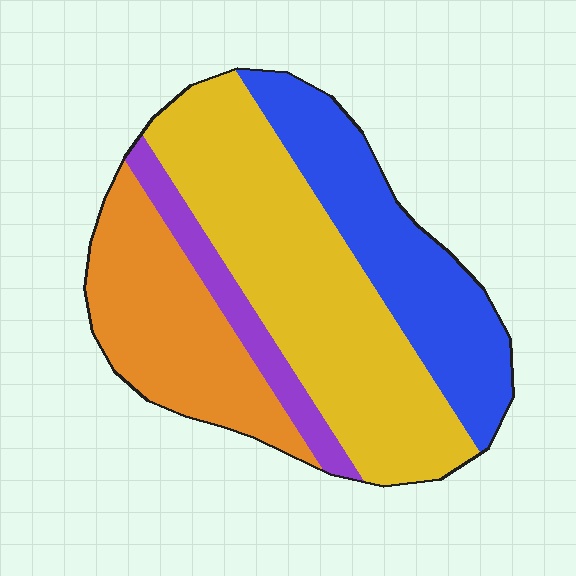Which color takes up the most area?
Yellow, at roughly 40%.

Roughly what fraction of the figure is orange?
Orange covers 23% of the figure.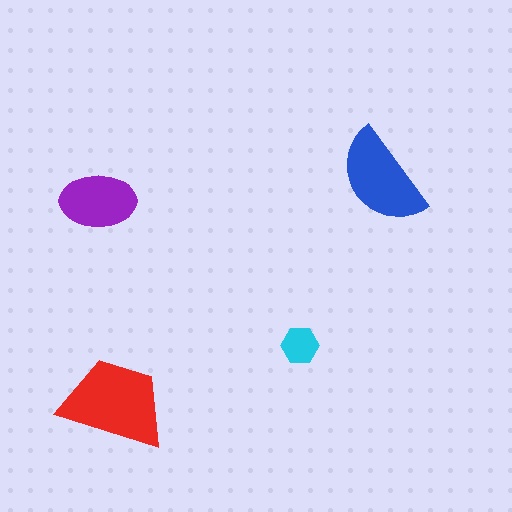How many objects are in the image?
There are 4 objects in the image.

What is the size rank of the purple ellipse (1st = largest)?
3rd.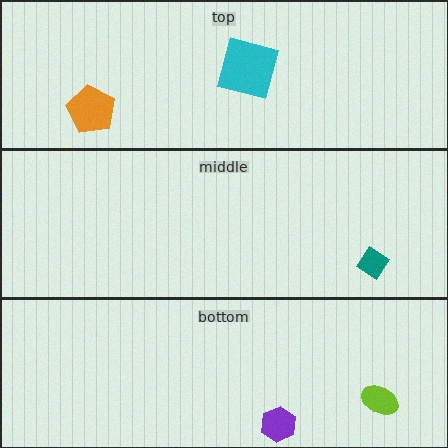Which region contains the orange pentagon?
The top region.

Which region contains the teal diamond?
The middle region.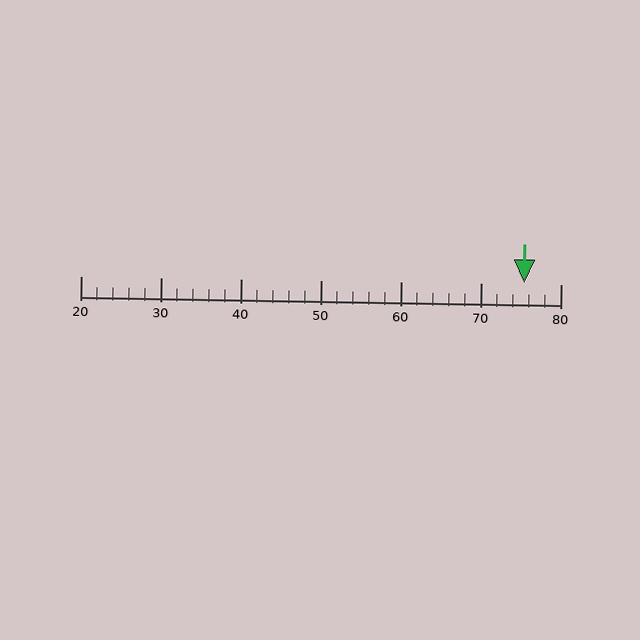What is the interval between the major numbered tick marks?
The major tick marks are spaced 10 units apart.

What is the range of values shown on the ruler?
The ruler shows values from 20 to 80.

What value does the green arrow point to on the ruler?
The green arrow points to approximately 75.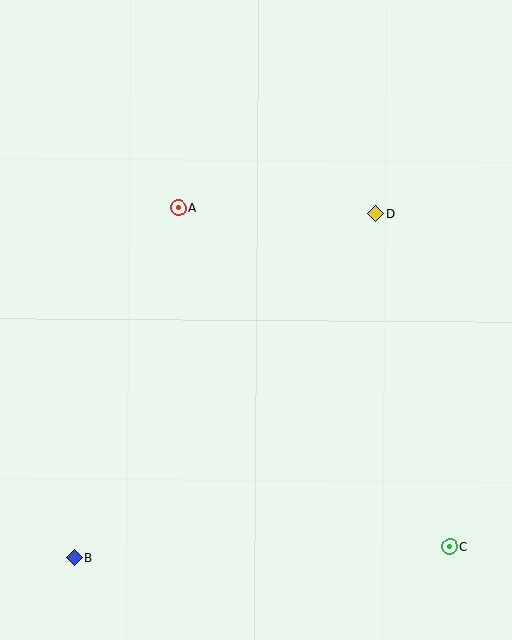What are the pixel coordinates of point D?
Point D is at (376, 214).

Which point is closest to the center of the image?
Point A at (178, 208) is closest to the center.